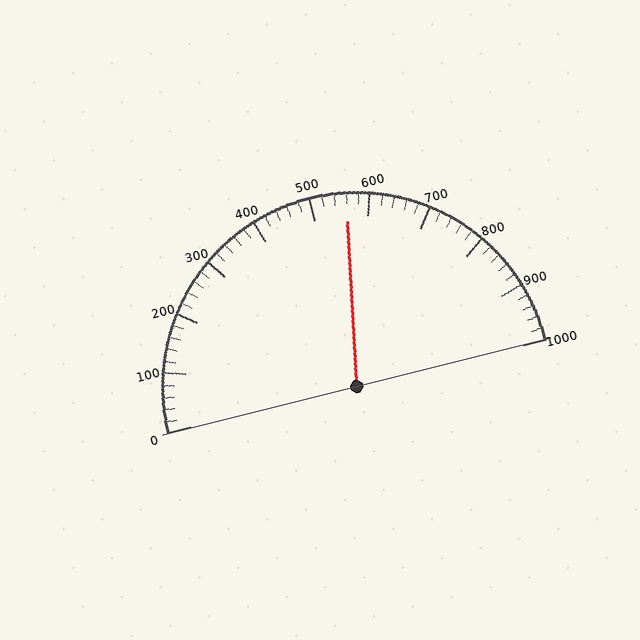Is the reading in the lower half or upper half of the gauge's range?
The reading is in the upper half of the range (0 to 1000).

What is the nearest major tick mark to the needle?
The nearest major tick mark is 600.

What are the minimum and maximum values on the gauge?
The gauge ranges from 0 to 1000.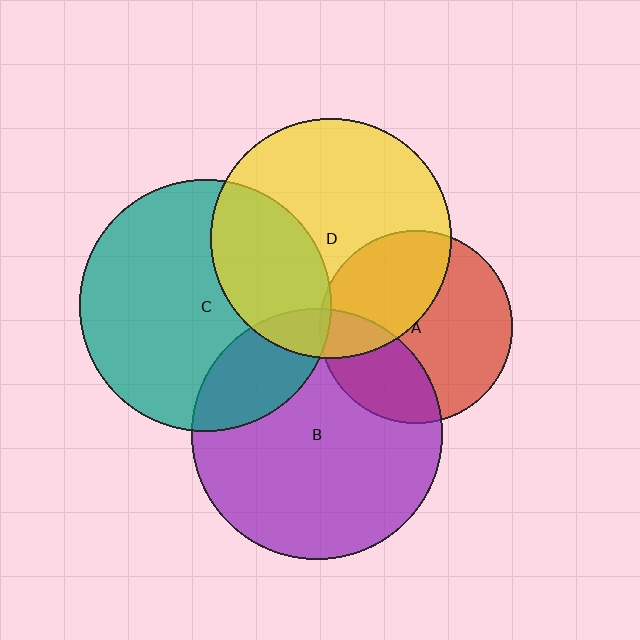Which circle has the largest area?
Circle C (teal).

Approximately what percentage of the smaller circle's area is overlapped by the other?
Approximately 20%.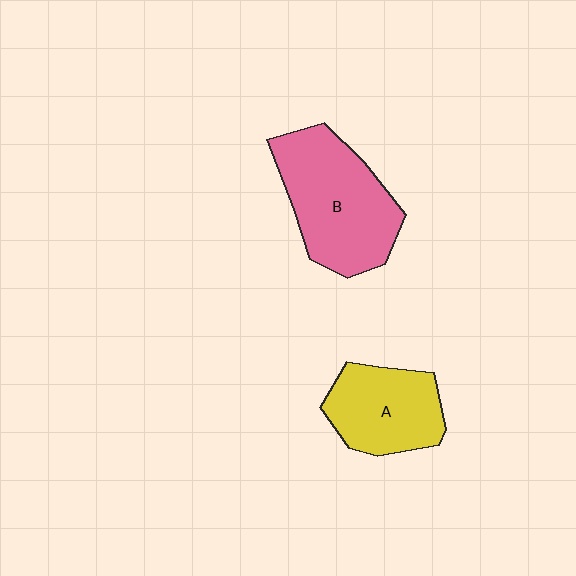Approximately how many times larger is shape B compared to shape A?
Approximately 1.4 times.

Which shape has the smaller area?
Shape A (yellow).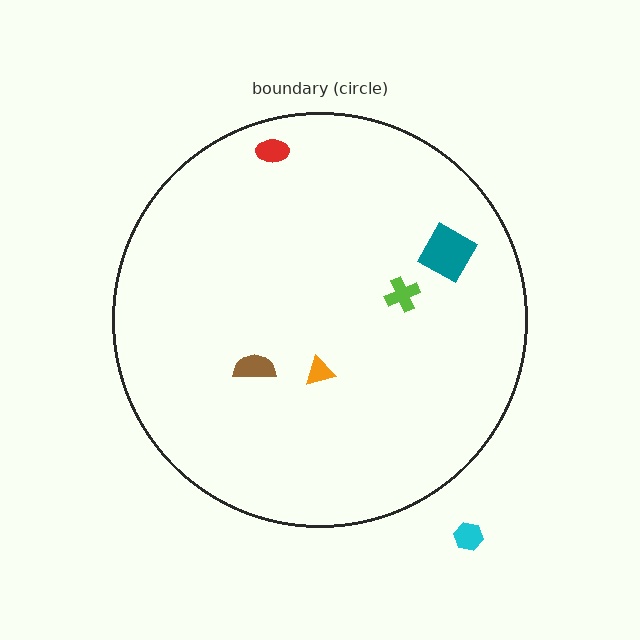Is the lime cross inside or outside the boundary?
Inside.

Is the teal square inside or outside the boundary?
Inside.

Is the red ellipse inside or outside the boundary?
Inside.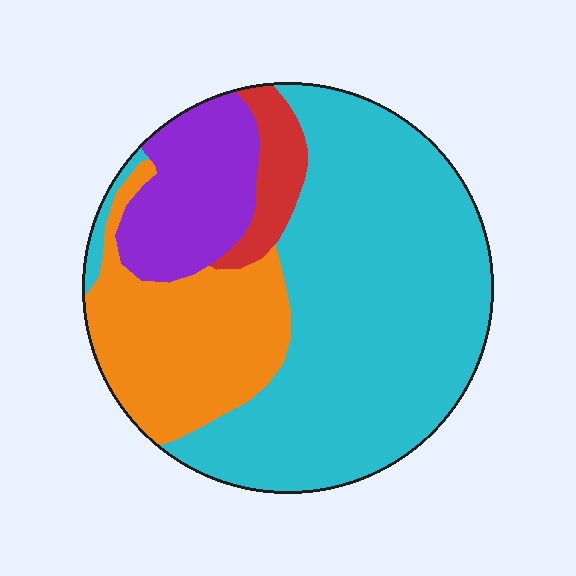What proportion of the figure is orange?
Orange covers about 20% of the figure.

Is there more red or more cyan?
Cyan.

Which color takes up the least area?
Red, at roughly 5%.